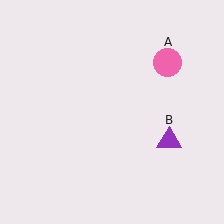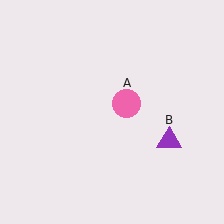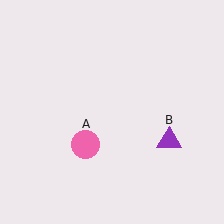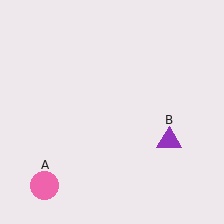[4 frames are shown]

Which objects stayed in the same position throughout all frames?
Purple triangle (object B) remained stationary.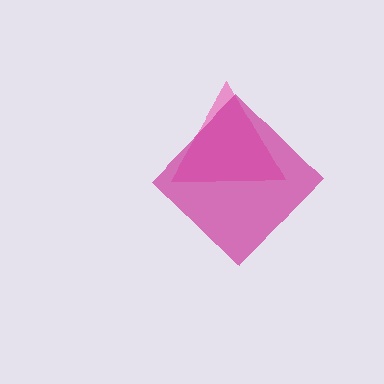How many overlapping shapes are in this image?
There are 2 overlapping shapes in the image.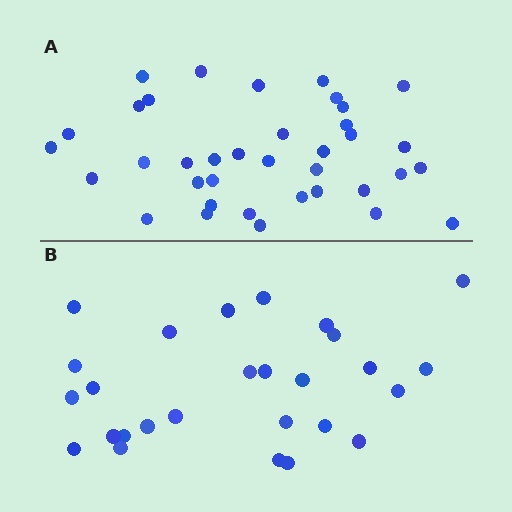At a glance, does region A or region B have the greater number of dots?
Region A (the top region) has more dots.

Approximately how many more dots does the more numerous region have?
Region A has roughly 10 or so more dots than region B.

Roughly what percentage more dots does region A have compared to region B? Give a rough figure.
About 35% more.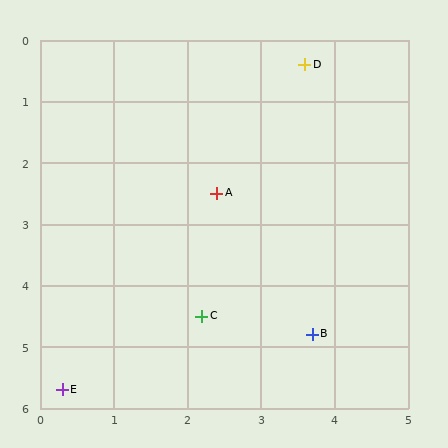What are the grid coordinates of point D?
Point D is at approximately (3.6, 0.4).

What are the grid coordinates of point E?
Point E is at approximately (0.3, 5.7).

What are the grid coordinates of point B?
Point B is at approximately (3.7, 4.8).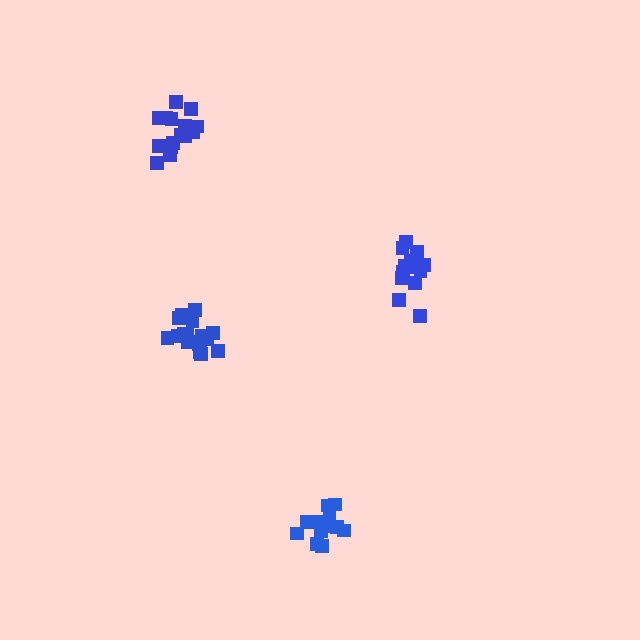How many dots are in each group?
Group 1: 13 dots, Group 2: 18 dots, Group 3: 15 dots, Group 4: 13 dots (59 total).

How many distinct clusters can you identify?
There are 4 distinct clusters.